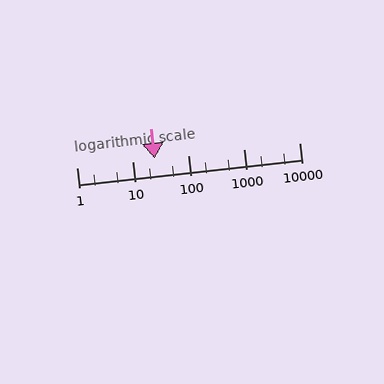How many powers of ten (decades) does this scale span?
The scale spans 4 decades, from 1 to 10000.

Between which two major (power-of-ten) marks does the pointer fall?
The pointer is between 10 and 100.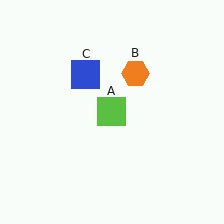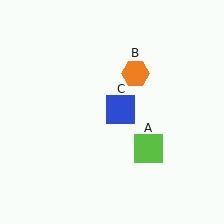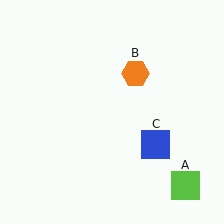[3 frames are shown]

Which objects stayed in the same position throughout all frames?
Orange hexagon (object B) remained stationary.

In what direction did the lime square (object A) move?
The lime square (object A) moved down and to the right.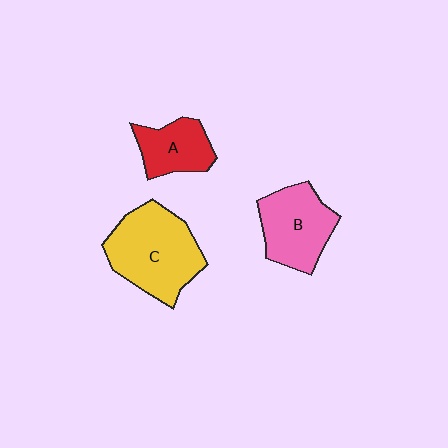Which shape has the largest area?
Shape C (yellow).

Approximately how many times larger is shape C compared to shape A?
Approximately 1.9 times.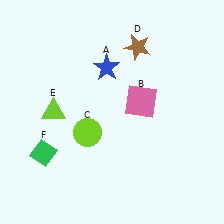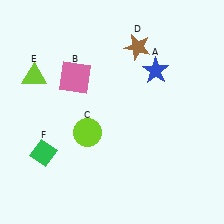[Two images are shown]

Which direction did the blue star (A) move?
The blue star (A) moved right.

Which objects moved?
The objects that moved are: the blue star (A), the pink square (B), the lime triangle (E).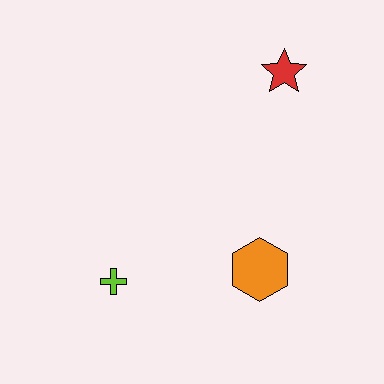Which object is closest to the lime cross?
The orange hexagon is closest to the lime cross.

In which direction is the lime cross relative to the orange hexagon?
The lime cross is to the left of the orange hexagon.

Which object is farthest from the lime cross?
The red star is farthest from the lime cross.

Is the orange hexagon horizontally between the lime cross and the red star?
Yes